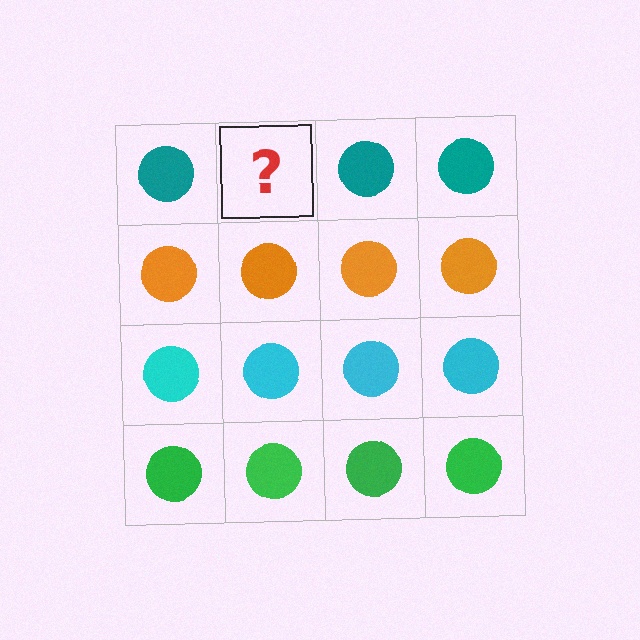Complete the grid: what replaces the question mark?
The question mark should be replaced with a teal circle.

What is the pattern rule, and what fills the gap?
The rule is that each row has a consistent color. The gap should be filled with a teal circle.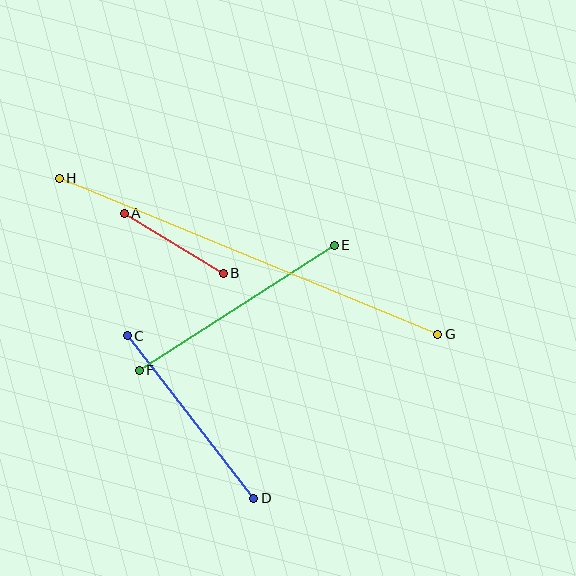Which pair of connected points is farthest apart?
Points G and H are farthest apart.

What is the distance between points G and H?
The distance is approximately 409 pixels.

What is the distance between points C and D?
The distance is approximately 206 pixels.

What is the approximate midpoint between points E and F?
The midpoint is at approximately (237, 308) pixels.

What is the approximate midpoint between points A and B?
The midpoint is at approximately (174, 243) pixels.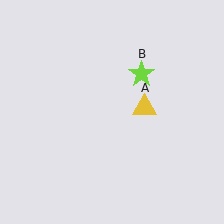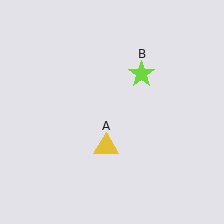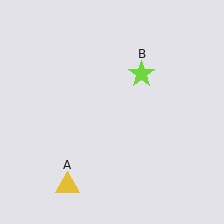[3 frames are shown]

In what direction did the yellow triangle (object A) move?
The yellow triangle (object A) moved down and to the left.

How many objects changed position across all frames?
1 object changed position: yellow triangle (object A).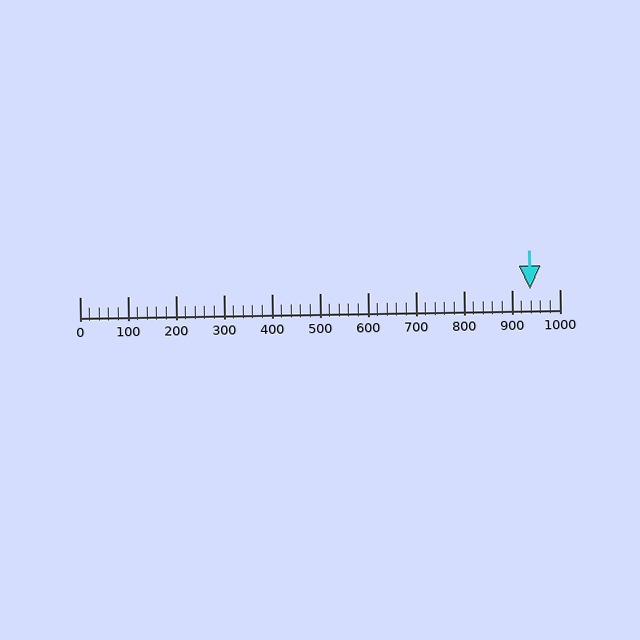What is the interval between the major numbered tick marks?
The major tick marks are spaced 100 units apart.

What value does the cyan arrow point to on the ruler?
The cyan arrow points to approximately 939.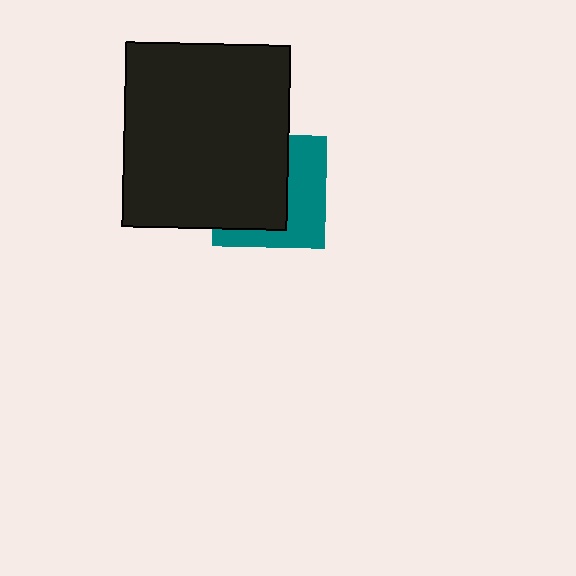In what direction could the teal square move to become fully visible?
The teal square could move right. That would shift it out from behind the black rectangle entirely.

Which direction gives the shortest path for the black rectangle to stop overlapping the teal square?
Moving left gives the shortest separation.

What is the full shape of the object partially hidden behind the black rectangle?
The partially hidden object is a teal square.